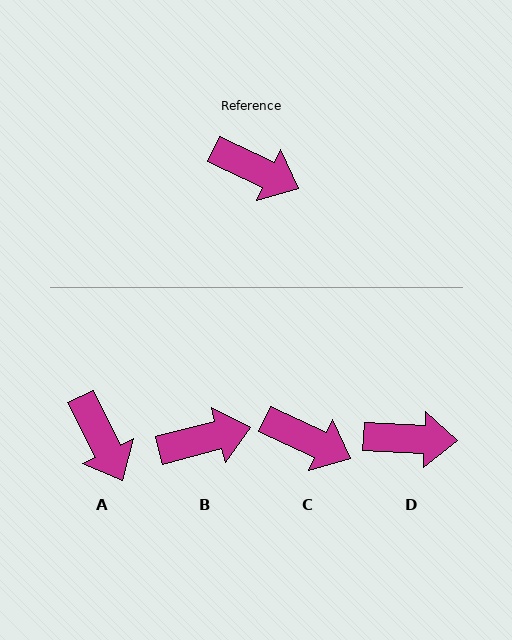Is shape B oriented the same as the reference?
No, it is off by about 40 degrees.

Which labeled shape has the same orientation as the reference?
C.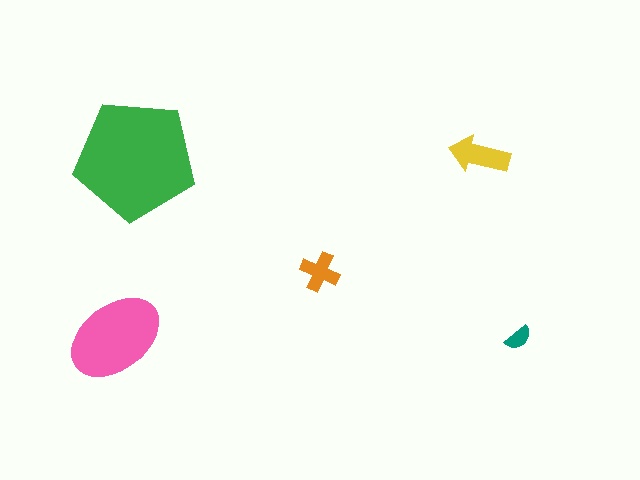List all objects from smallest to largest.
The teal semicircle, the orange cross, the yellow arrow, the pink ellipse, the green pentagon.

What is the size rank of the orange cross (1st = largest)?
4th.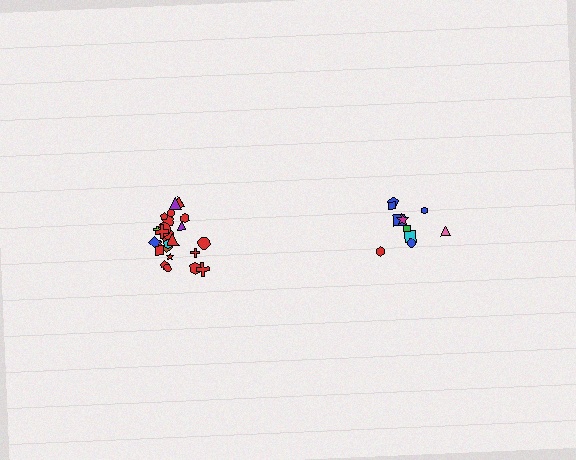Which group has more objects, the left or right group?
The left group.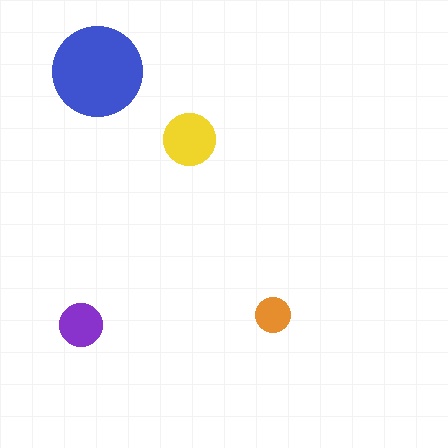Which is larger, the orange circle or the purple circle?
The purple one.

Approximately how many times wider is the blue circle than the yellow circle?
About 1.5 times wider.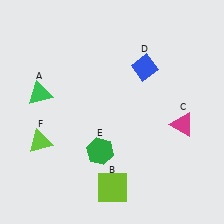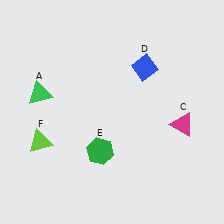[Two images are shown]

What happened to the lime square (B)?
The lime square (B) was removed in Image 2. It was in the bottom-right area of Image 1.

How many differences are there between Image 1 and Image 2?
There is 1 difference between the two images.